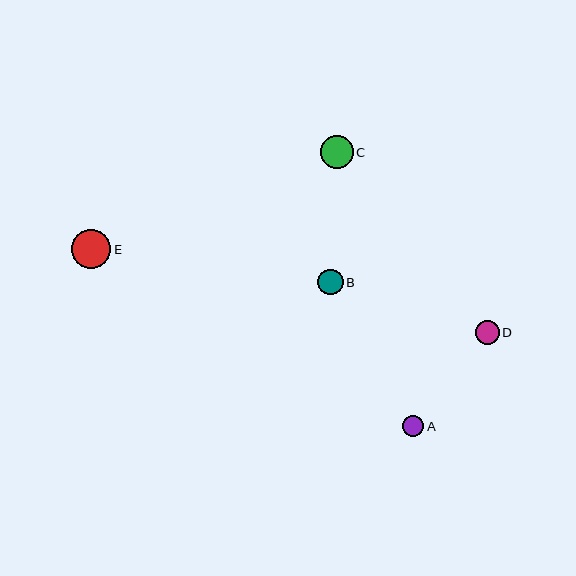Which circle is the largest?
Circle E is the largest with a size of approximately 39 pixels.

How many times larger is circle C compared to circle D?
Circle C is approximately 1.4 times the size of circle D.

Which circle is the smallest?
Circle A is the smallest with a size of approximately 22 pixels.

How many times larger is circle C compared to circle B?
Circle C is approximately 1.3 times the size of circle B.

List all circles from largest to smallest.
From largest to smallest: E, C, B, D, A.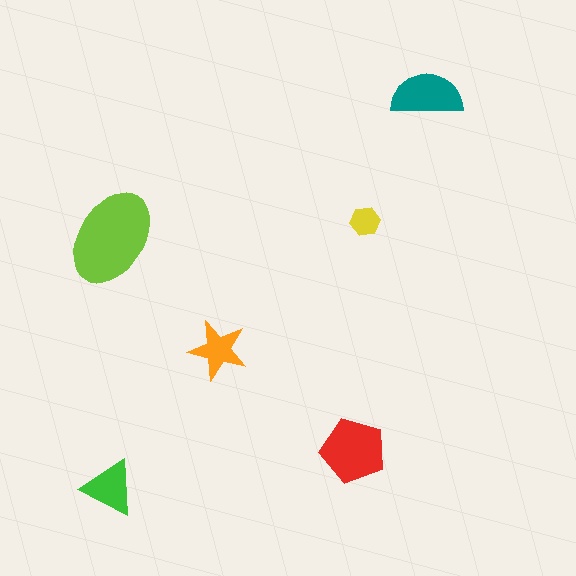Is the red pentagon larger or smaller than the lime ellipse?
Smaller.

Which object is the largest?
The lime ellipse.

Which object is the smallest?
The yellow hexagon.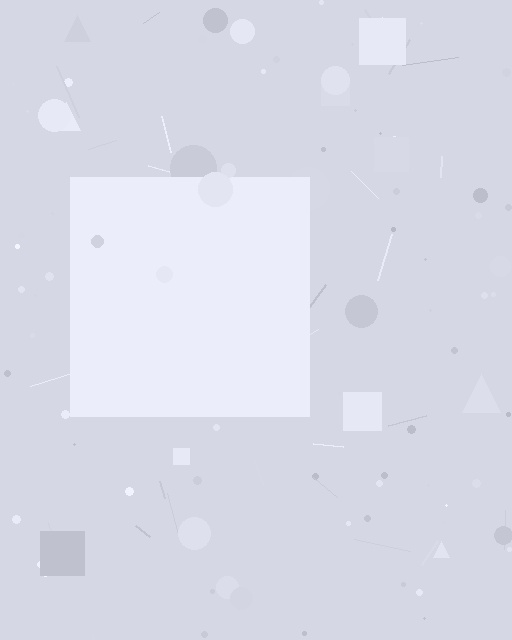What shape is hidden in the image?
A square is hidden in the image.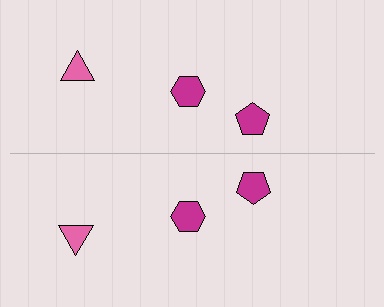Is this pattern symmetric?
Yes, this pattern has bilateral (reflection) symmetry.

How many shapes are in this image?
There are 6 shapes in this image.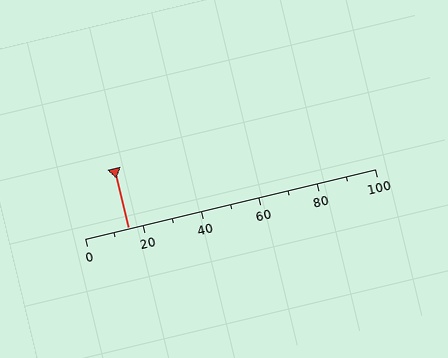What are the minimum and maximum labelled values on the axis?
The axis runs from 0 to 100.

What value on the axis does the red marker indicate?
The marker indicates approximately 15.